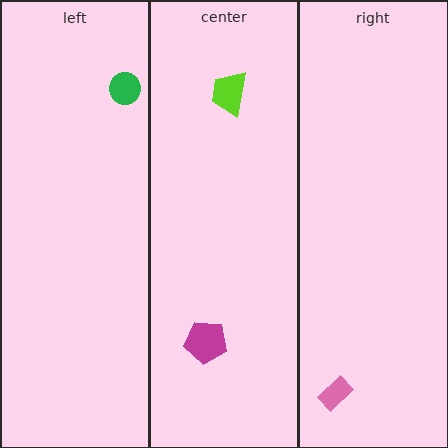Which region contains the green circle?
The left region.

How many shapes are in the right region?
1.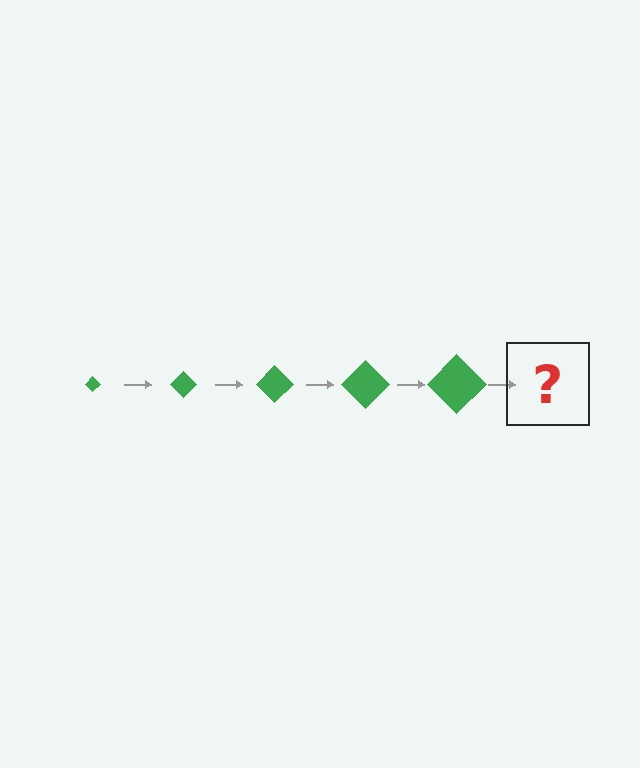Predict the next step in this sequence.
The next step is a green diamond, larger than the previous one.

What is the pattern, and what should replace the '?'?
The pattern is that the diamond gets progressively larger each step. The '?' should be a green diamond, larger than the previous one.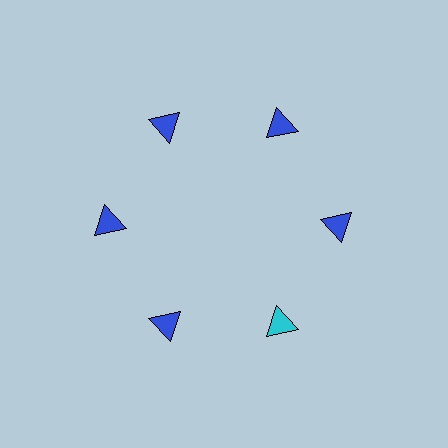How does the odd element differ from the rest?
It has a different color: cyan instead of blue.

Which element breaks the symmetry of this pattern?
The cyan triangle at roughly the 5 o'clock position breaks the symmetry. All other shapes are blue triangles.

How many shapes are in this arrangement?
There are 6 shapes arranged in a ring pattern.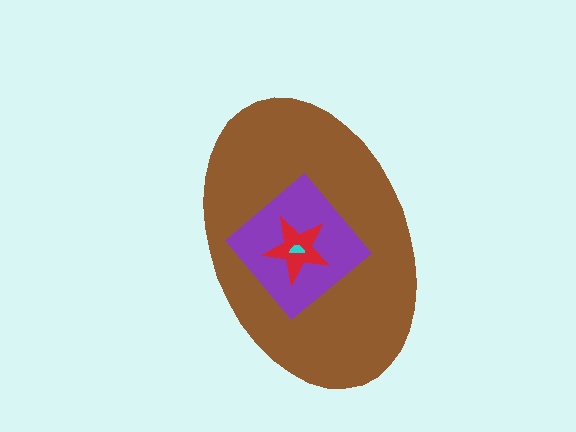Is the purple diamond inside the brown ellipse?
Yes.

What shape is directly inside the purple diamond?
The red star.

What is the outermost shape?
The brown ellipse.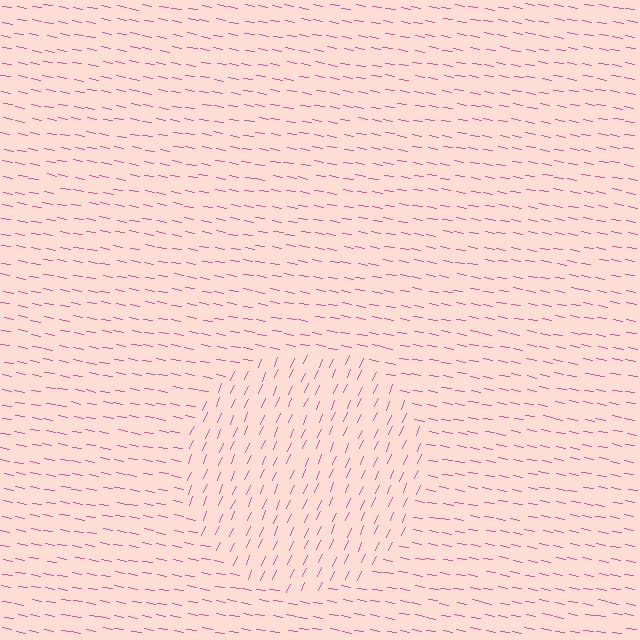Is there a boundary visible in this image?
Yes, there is a texture boundary formed by a change in line orientation.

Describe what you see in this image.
The image is filled with small pink line segments. A circle region in the image has lines oriented differently from the surrounding lines, creating a visible texture boundary.